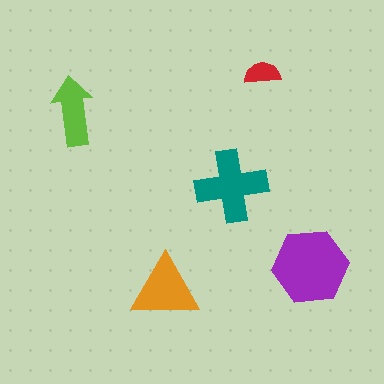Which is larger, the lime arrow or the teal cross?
The teal cross.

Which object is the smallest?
The red semicircle.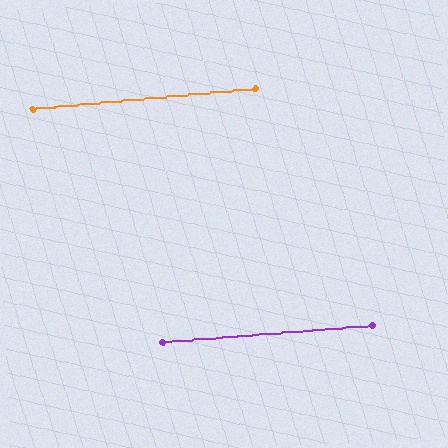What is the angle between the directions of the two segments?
Approximately 1 degree.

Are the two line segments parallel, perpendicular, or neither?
Parallel — their directions differ by only 0.5°.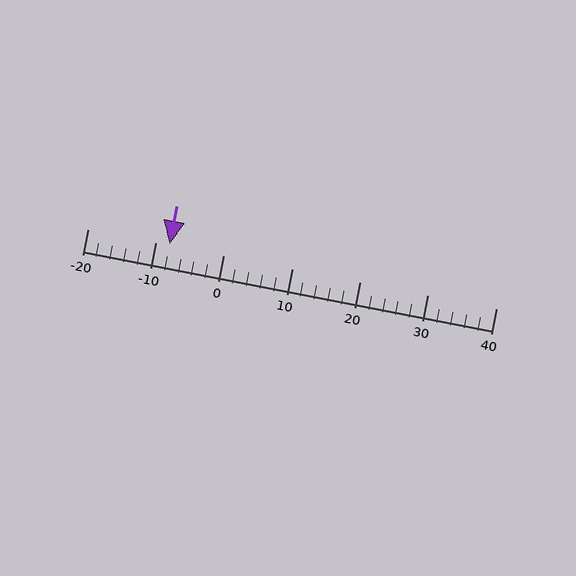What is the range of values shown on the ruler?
The ruler shows values from -20 to 40.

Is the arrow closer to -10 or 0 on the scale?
The arrow is closer to -10.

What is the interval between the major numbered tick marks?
The major tick marks are spaced 10 units apart.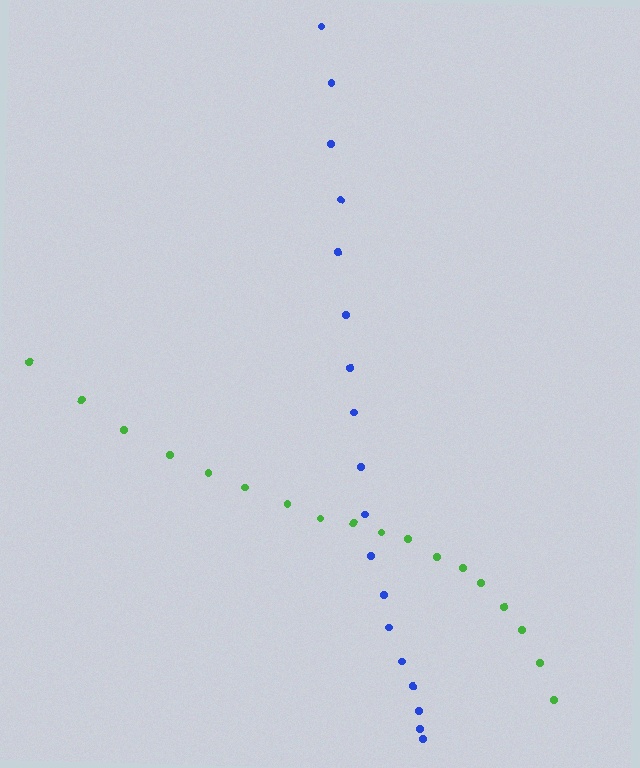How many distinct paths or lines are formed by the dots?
There are 2 distinct paths.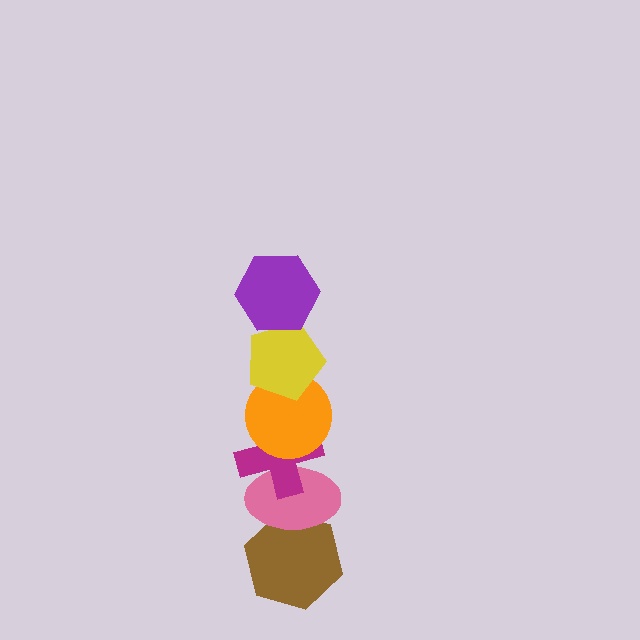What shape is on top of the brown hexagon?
The pink ellipse is on top of the brown hexagon.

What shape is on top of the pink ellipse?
The magenta cross is on top of the pink ellipse.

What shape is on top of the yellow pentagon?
The purple hexagon is on top of the yellow pentagon.